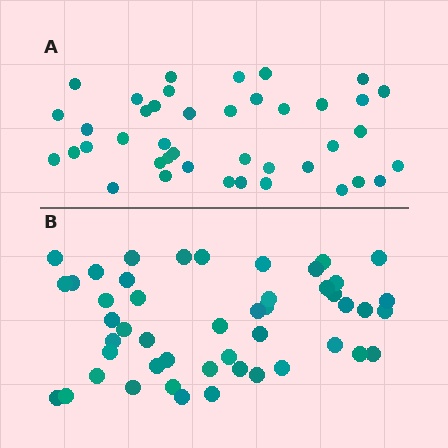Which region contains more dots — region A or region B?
Region B (the bottom region) has more dots.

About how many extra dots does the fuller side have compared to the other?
Region B has roughly 8 or so more dots than region A.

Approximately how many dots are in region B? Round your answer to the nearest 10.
About 50 dots. (The exact count is 48, which rounds to 50.)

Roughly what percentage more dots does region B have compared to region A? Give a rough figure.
About 15% more.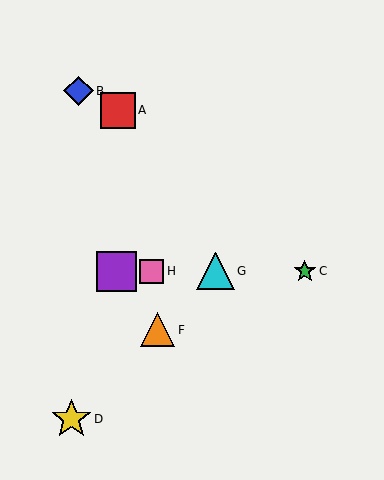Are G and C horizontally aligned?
Yes, both are at y≈271.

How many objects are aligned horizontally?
4 objects (C, E, G, H) are aligned horizontally.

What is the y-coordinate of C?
Object C is at y≈271.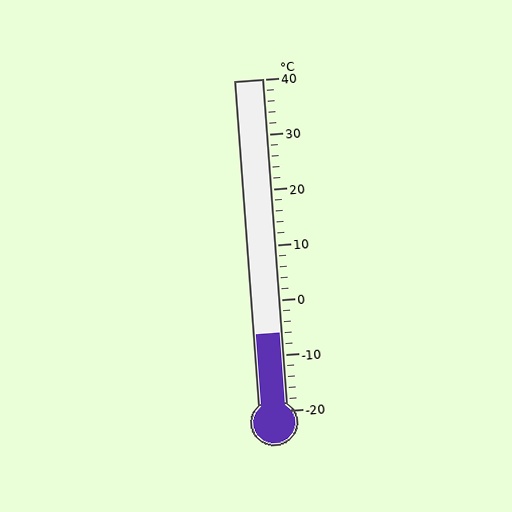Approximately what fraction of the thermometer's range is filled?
The thermometer is filled to approximately 25% of its range.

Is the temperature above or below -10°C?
The temperature is above -10°C.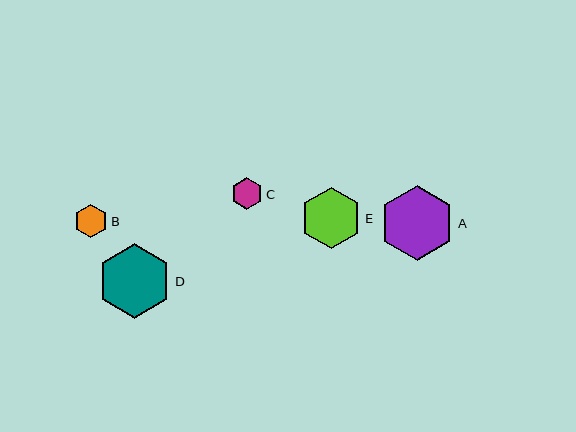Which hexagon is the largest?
Hexagon A is the largest with a size of approximately 75 pixels.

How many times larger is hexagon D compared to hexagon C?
Hexagon D is approximately 2.3 times the size of hexagon C.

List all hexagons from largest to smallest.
From largest to smallest: A, D, E, B, C.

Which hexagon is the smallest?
Hexagon C is the smallest with a size of approximately 32 pixels.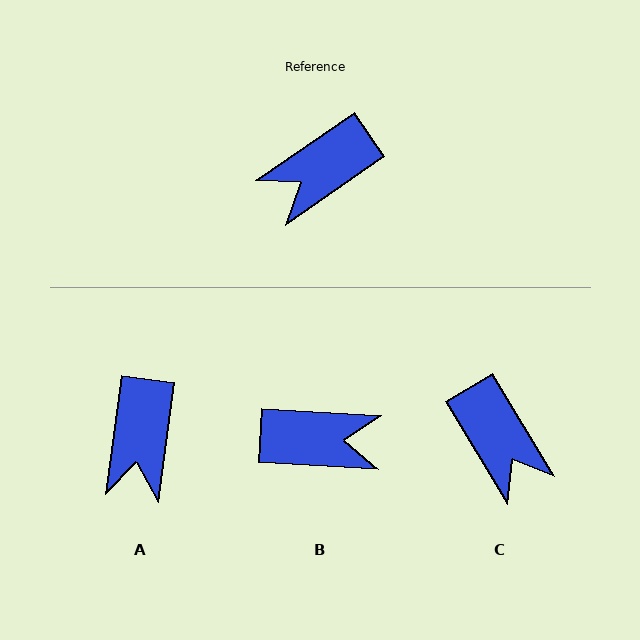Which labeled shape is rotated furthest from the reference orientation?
B, about 142 degrees away.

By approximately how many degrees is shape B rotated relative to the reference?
Approximately 142 degrees counter-clockwise.